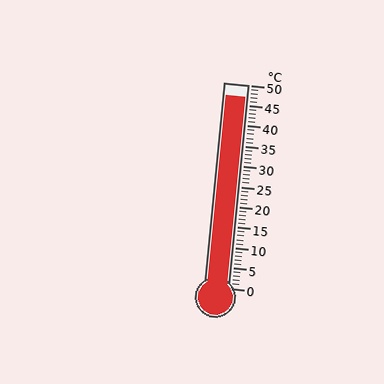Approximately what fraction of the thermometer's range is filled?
The thermometer is filled to approximately 95% of its range.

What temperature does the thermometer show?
The thermometer shows approximately 47°C.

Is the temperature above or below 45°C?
The temperature is above 45°C.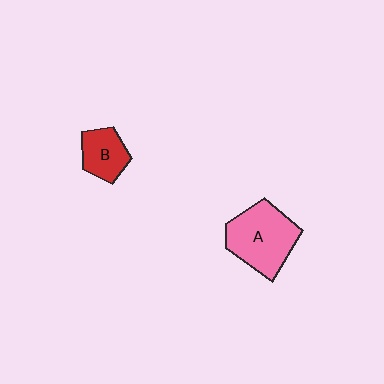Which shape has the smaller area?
Shape B (red).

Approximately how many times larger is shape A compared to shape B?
Approximately 1.9 times.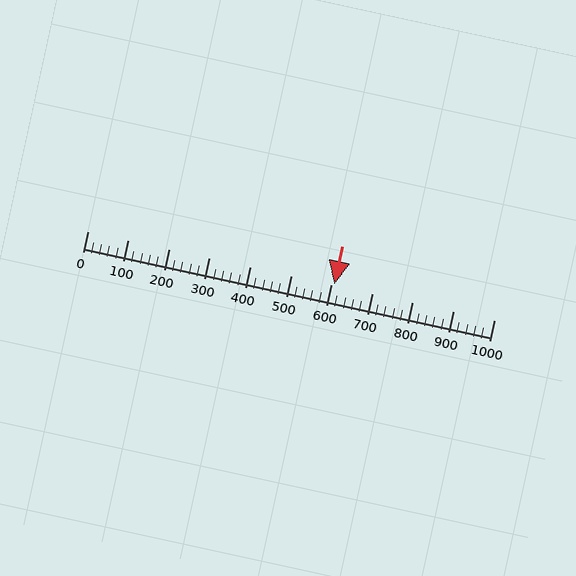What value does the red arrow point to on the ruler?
The red arrow points to approximately 607.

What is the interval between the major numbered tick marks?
The major tick marks are spaced 100 units apart.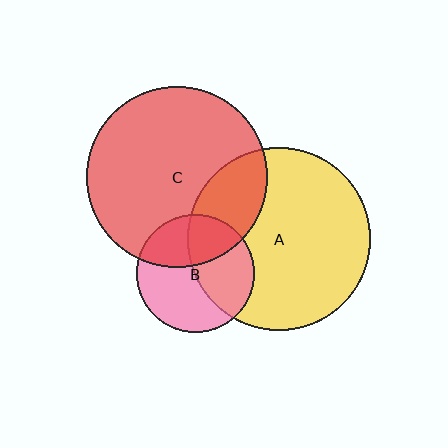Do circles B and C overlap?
Yes.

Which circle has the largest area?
Circle A (yellow).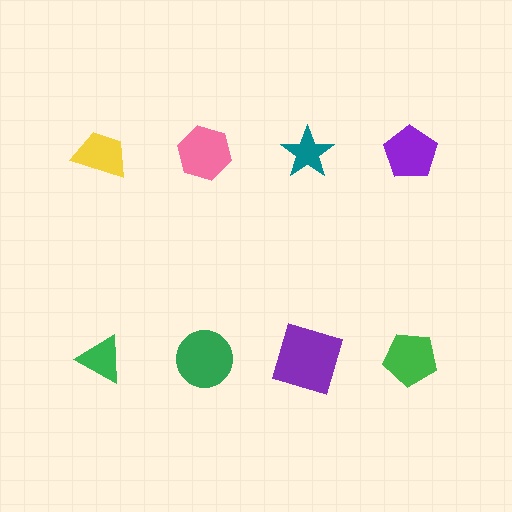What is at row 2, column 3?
A purple square.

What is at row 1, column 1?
A yellow trapezoid.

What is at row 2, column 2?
A green circle.